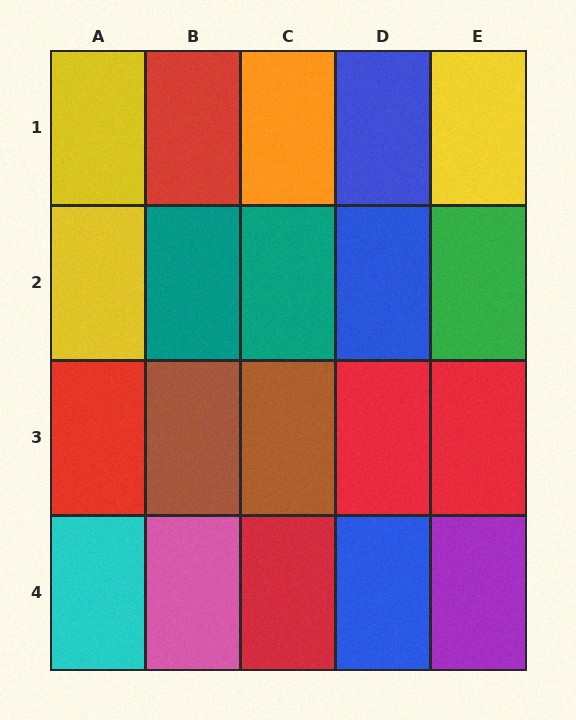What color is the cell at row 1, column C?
Orange.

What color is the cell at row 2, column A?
Yellow.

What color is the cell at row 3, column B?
Brown.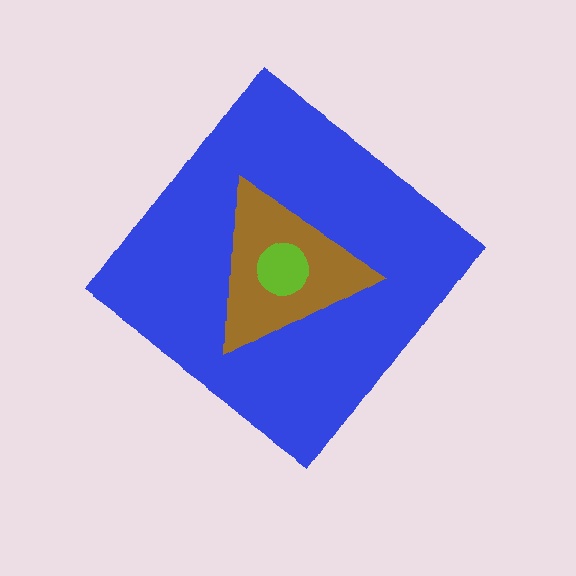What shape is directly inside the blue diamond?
The brown triangle.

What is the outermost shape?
The blue diamond.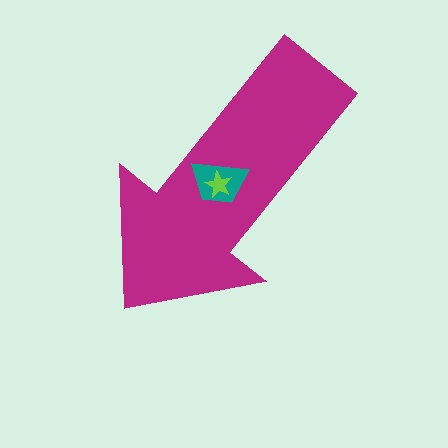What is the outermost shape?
The magenta arrow.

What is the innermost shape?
The lime star.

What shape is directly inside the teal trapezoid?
The lime star.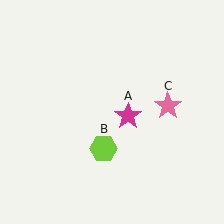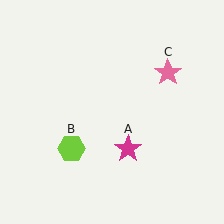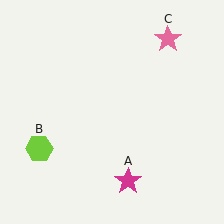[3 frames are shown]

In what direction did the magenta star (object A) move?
The magenta star (object A) moved down.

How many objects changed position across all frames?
3 objects changed position: magenta star (object A), lime hexagon (object B), pink star (object C).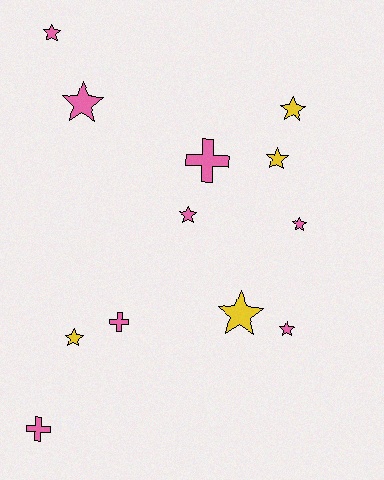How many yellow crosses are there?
There are no yellow crosses.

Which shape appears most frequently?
Star, with 9 objects.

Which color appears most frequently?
Pink, with 8 objects.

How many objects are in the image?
There are 12 objects.